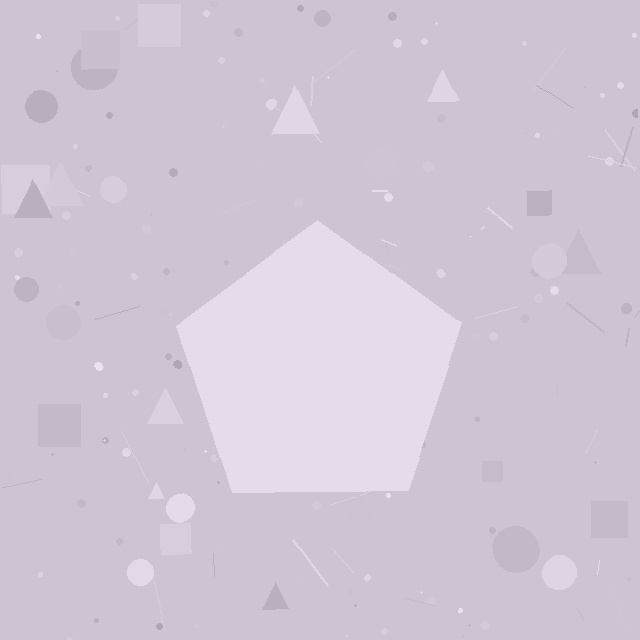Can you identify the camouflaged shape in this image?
The camouflaged shape is a pentagon.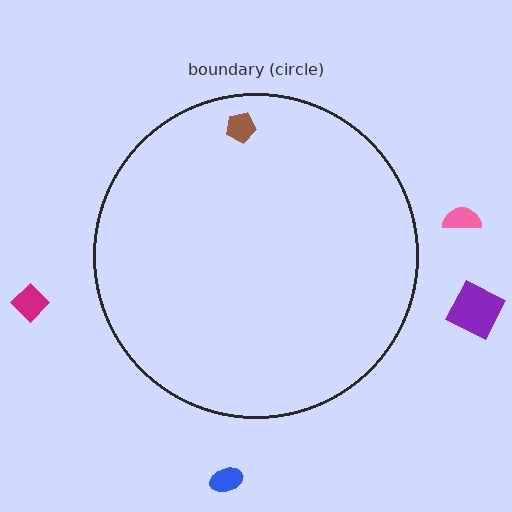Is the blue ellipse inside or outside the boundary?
Outside.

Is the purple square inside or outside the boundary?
Outside.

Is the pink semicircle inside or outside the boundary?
Outside.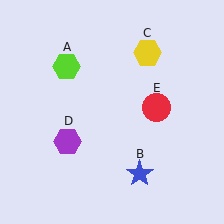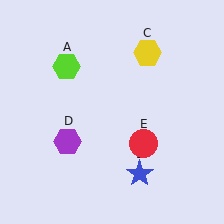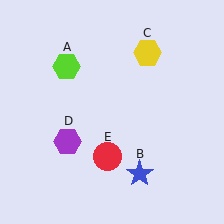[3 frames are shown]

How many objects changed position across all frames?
1 object changed position: red circle (object E).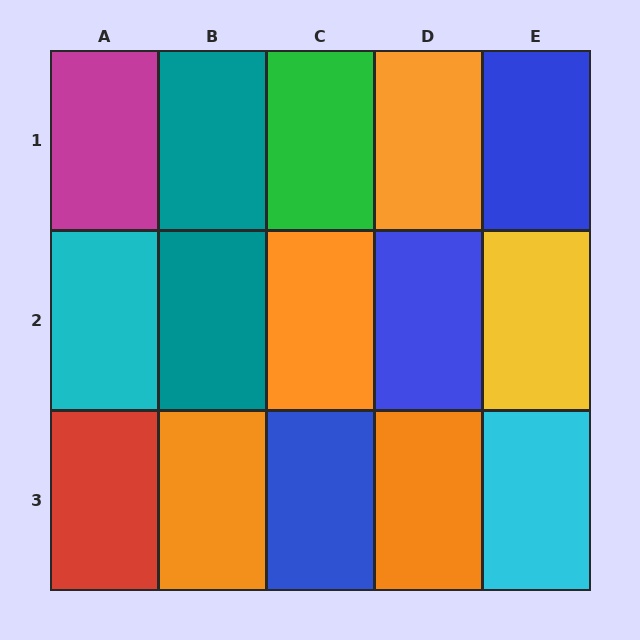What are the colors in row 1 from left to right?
Magenta, teal, green, orange, blue.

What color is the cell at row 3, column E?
Cyan.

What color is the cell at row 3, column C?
Blue.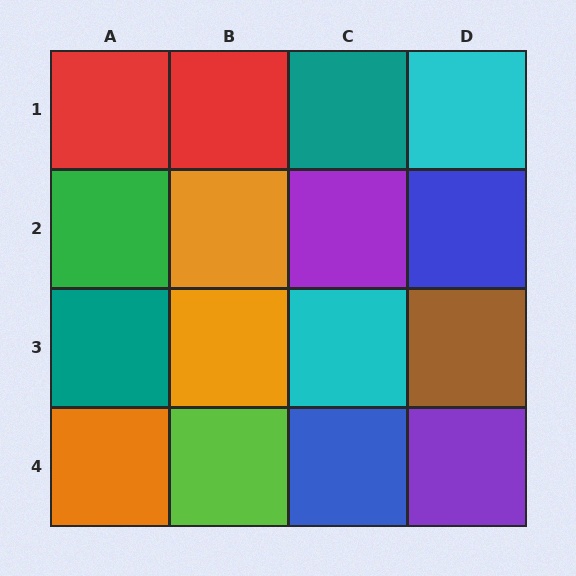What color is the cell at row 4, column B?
Lime.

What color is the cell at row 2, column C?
Purple.